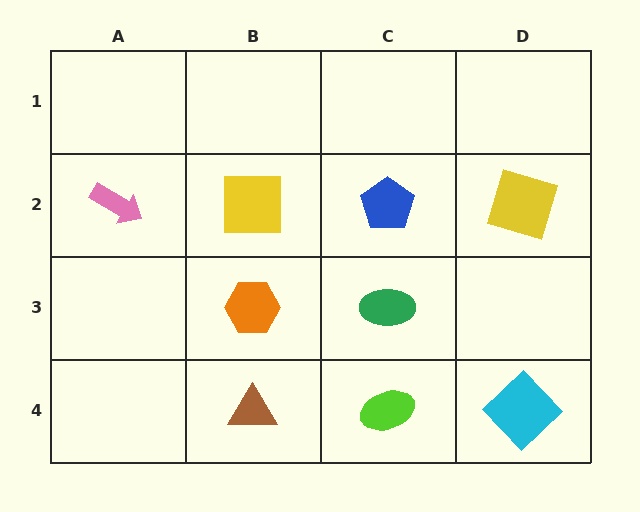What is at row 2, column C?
A blue pentagon.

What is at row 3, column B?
An orange hexagon.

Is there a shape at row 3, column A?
No, that cell is empty.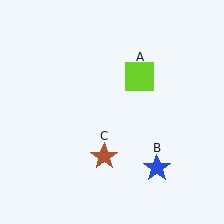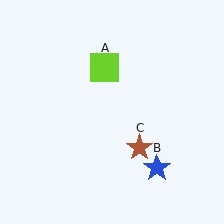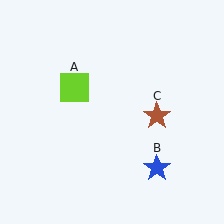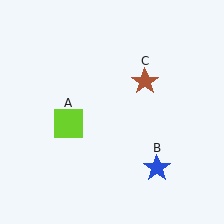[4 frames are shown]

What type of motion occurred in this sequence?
The lime square (object A), brown star (object C) rotated counterclockwise around the center of the scene.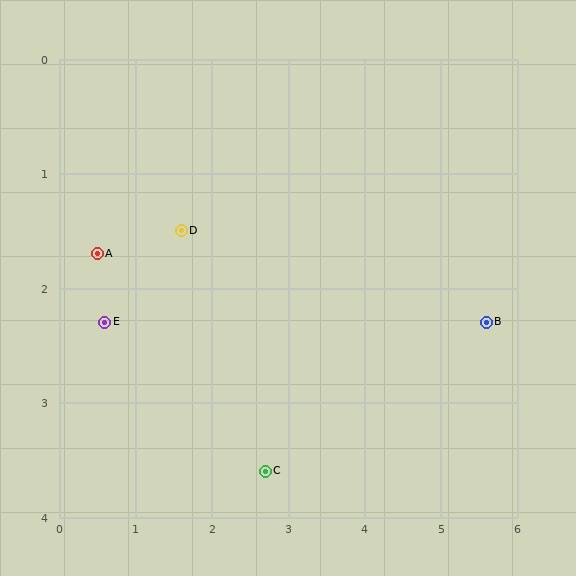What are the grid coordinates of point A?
Point A is at approximately (0.5, 1.7).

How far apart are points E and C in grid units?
Points E and C are about 2.5 grid units apart.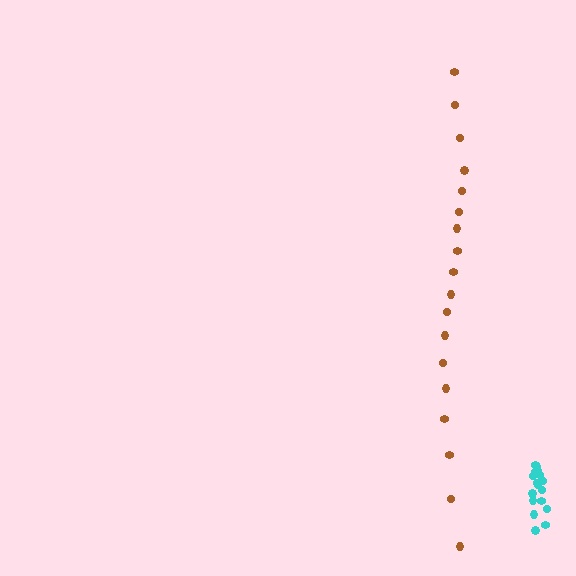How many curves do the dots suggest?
There are 2 distinct paths.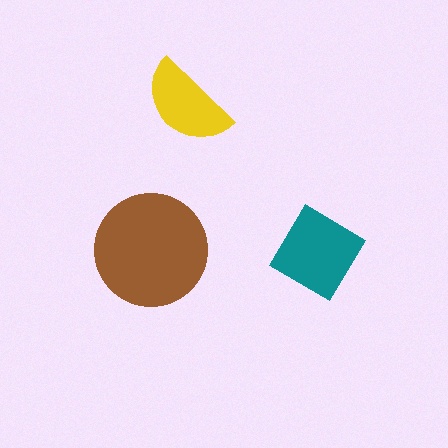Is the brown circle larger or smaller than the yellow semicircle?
Larger.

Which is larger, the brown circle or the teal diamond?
The brown circle.